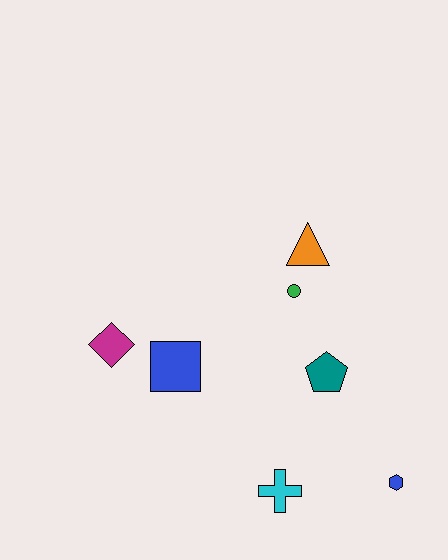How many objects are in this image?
There are 7 objects.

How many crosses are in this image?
There is 1 cross.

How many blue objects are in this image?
There are 2 blue objects.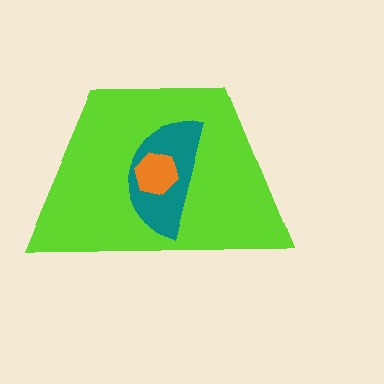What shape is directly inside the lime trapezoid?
The teal semicircle.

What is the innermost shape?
The orange hexagon.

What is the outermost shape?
The lime trapezoid.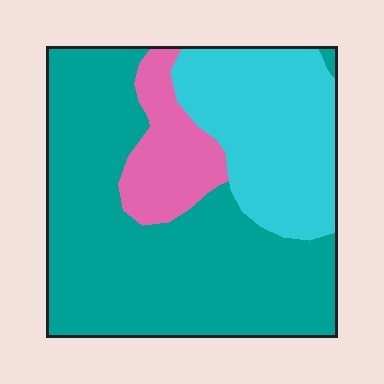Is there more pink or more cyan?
Cyan.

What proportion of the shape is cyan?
Cyan covers about 30% of the shape.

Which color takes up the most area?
Teal, at roughly 60%.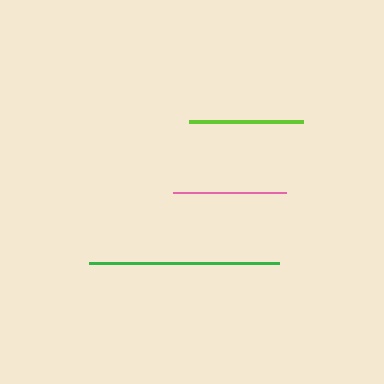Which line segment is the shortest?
The pink line is the shortest at approximately 113 pixels.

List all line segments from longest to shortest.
From longest to shortest: green, lime, pink.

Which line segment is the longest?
The green line is the longest at approximately 190 pixels.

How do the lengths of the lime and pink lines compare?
The lime and pink lines are approximately the same length.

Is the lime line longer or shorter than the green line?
The green line is longer than the lime line.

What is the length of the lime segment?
The lime segment is approximately 114 pixels long.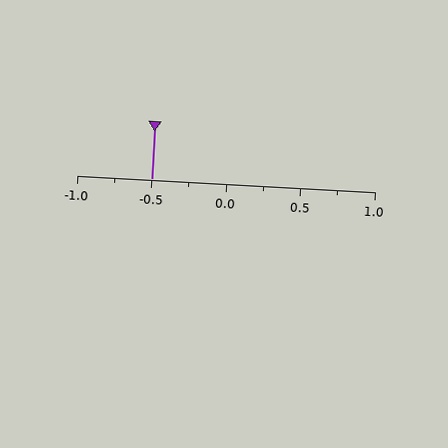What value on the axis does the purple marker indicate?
The marker indicates approximately -0.5.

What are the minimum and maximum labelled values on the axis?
The axis runs from -1.0 to 1.0.